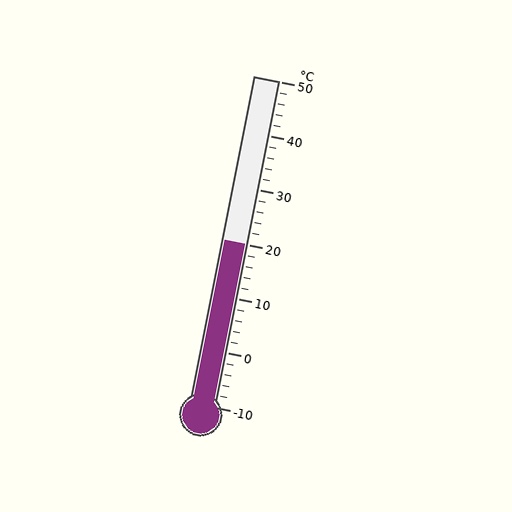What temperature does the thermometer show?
The thermometer shows approximately 20°C.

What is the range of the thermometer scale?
The thermometer scale ranges from -10°C to 50°C.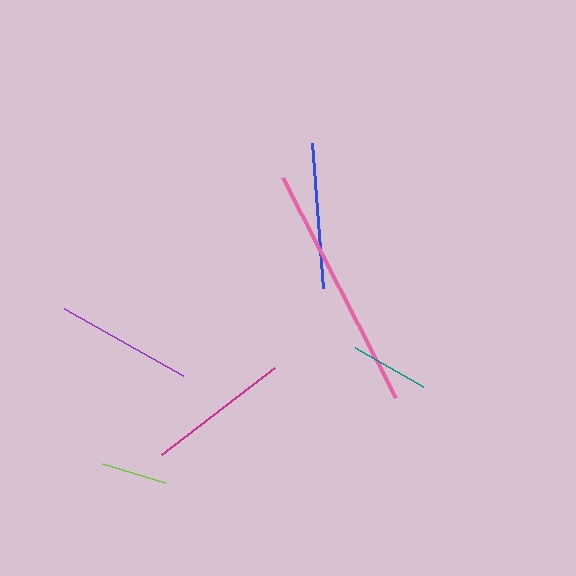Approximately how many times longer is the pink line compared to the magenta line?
The pink line is approximately 1.7 times the length of the magenta line.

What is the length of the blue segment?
The blue segment is approximately 146 pixels long.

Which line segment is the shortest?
The lime line is the shortest at approximately 66 pixels.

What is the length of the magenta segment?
The magenta segment is approximately 142 pixels long.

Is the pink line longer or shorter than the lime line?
The pink line is longer than the lime line.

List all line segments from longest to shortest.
From longest to shortest: pink, blue, magenta, purple, teal, lime.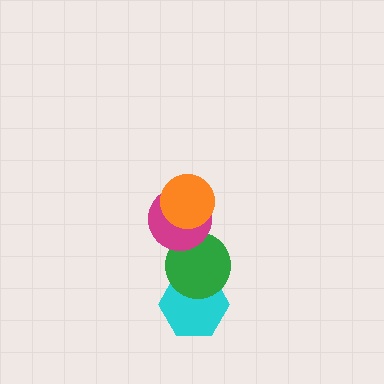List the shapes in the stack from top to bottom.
From top to bottom: the orange circle, the magenta circle, the green circle, the cyan hexagon.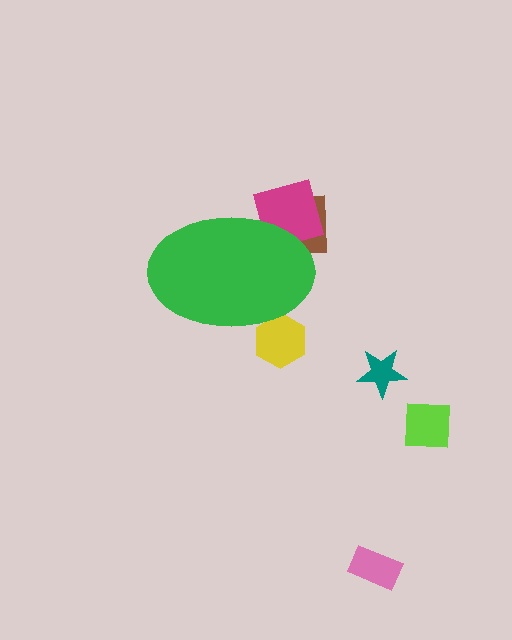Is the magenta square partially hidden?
Yes, the magenta square is partially hidden behind the green ellipse.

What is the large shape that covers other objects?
A green ellipse.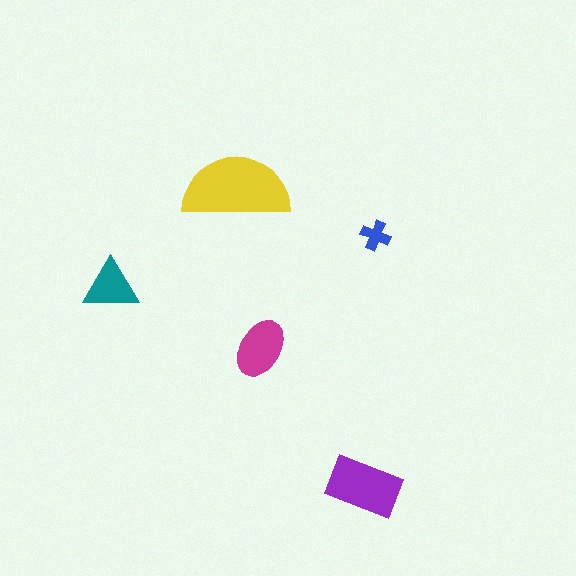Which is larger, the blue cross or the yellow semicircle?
The yellow semicircle.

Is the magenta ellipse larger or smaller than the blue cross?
Larger.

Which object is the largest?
The yellow semicircle.